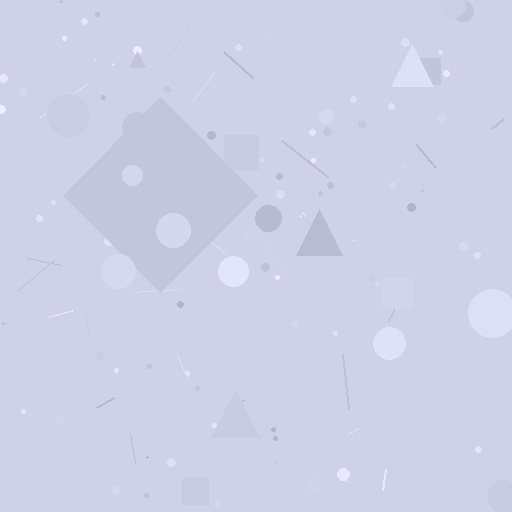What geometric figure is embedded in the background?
A diamond is embedded in the background.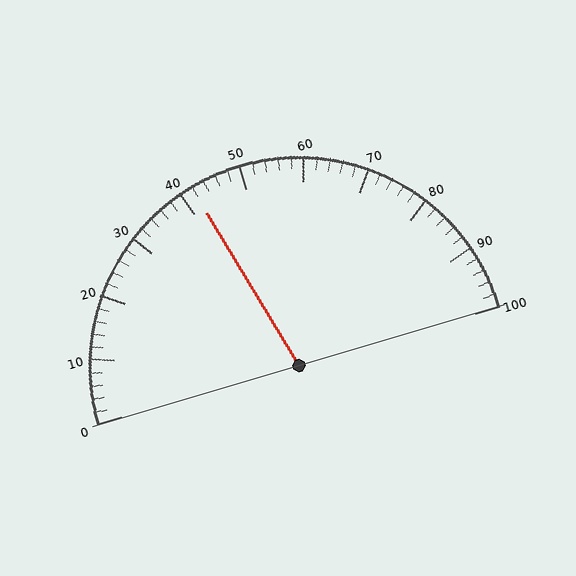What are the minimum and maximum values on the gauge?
The gauge ranges from 0 to 100.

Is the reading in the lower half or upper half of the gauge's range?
The reading is in the lower half of the range (0 to 100).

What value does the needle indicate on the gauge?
The needle indicates approximately 42.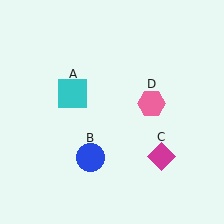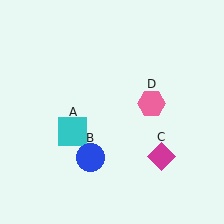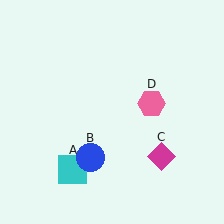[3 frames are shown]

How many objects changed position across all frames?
1 object changed position: cyan square (object A).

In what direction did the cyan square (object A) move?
The cyan square (object A) moved down.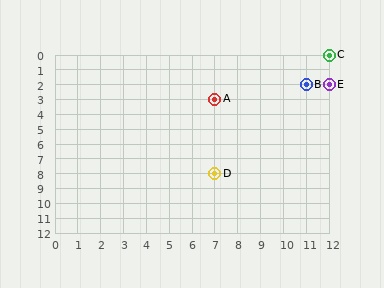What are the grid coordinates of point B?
Point B is at grid coordinates (11, 2).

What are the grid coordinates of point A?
Point A is at grid coordinates (7, 3).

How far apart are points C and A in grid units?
Points C and A are 5 columns and 3 rows apart (about 5.8 grid units diagonally).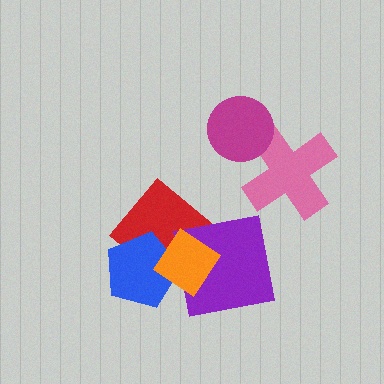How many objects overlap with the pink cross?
1 object overlaps with the pink cross.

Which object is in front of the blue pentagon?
The orange diamond is in front of the blue pentagon.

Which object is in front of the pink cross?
The magenta circle is in front of the pink cross.